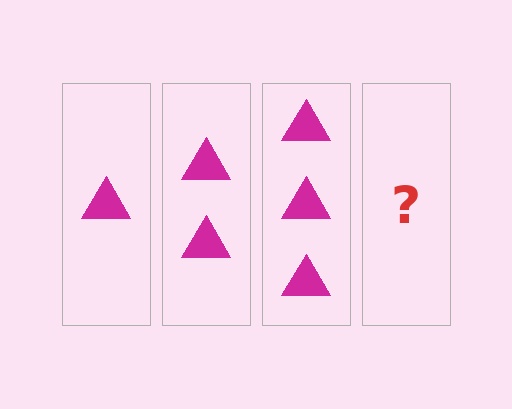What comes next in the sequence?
The next element should be 4 triangles.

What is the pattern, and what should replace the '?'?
The pattern is that each step adds one more triangle. The '?' should be 4 triangles.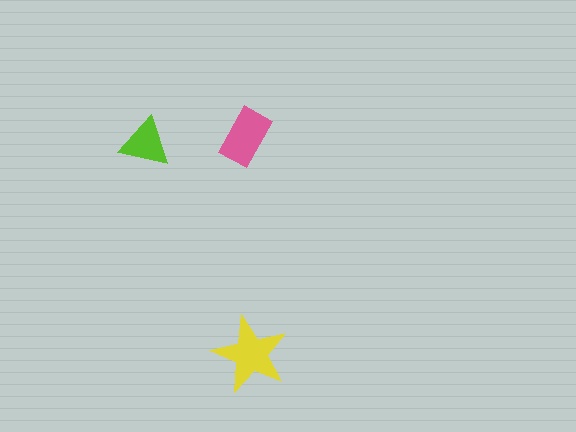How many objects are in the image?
There are 3 objects in the image.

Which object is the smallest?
The lime triangle.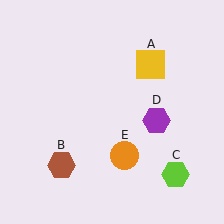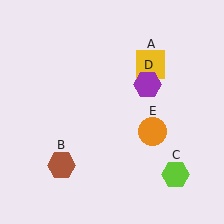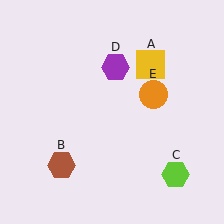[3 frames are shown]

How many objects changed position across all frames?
2 objects changed position: purple hexagon (object D), orange circle (object E).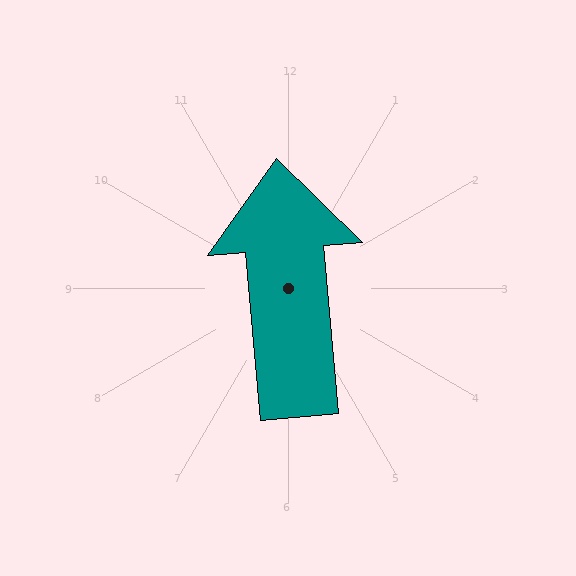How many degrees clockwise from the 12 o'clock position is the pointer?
Approximately 355 degrees.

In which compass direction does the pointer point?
North.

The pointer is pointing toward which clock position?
Roughly 12 o'clock.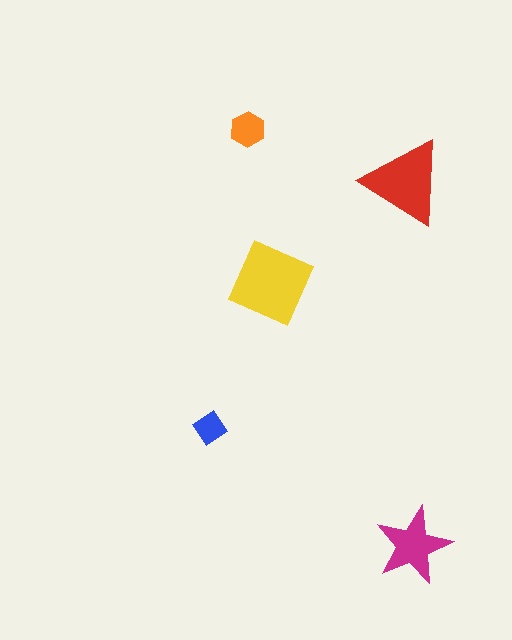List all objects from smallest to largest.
The blue diamond, the orange hexagon, the magenta star, the red triangle, the yellow diamond.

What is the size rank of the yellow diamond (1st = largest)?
1st.